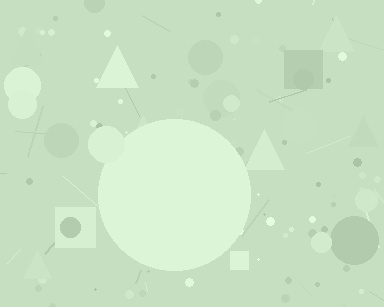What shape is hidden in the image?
A circle is hidden in the image.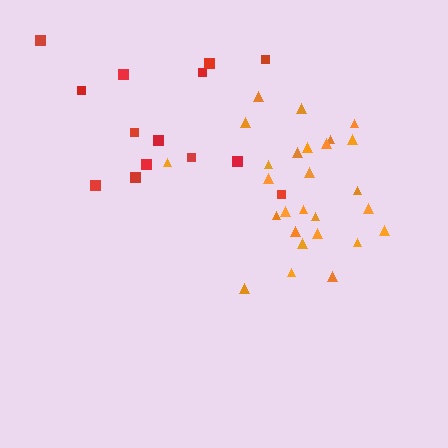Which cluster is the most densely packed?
Orange.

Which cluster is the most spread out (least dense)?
Red.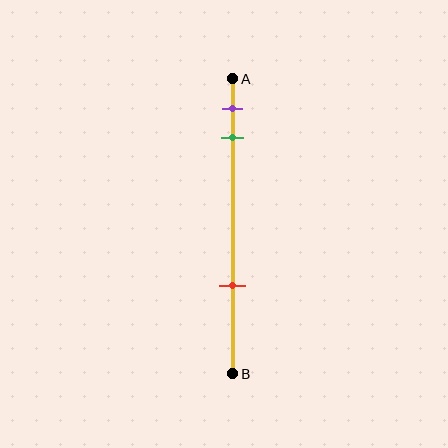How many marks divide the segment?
There are 3 marks dividing the segment.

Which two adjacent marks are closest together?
The purple and green marks are the closest adjacent pair.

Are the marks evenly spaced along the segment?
No, the marks are not evenly spaced.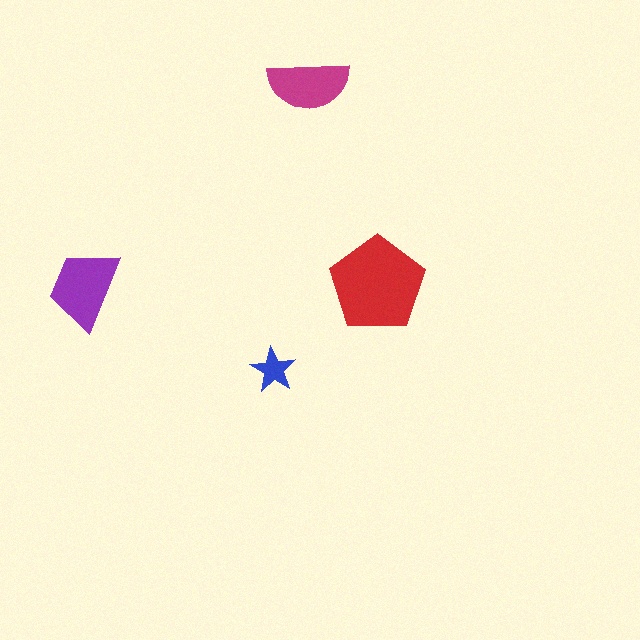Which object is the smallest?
The blue star.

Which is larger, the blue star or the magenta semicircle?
The magenta semicircle.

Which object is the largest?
The red pentagon.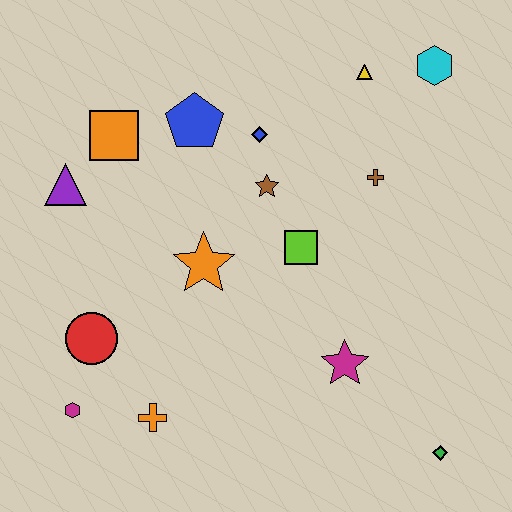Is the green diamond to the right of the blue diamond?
Yes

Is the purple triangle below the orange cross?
No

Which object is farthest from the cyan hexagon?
The magenta hexagon is farthest from the cyan hexagon.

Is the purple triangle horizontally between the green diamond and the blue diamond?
No